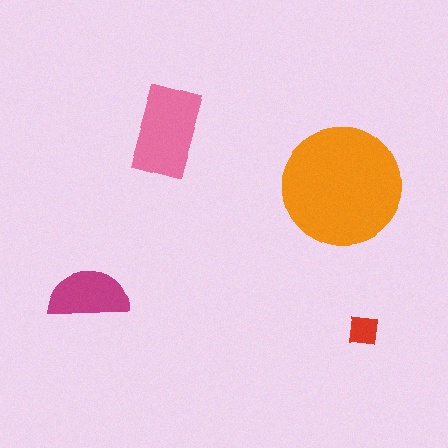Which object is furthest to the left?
The magenta semicircle is leftmost.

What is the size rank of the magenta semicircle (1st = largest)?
3rd.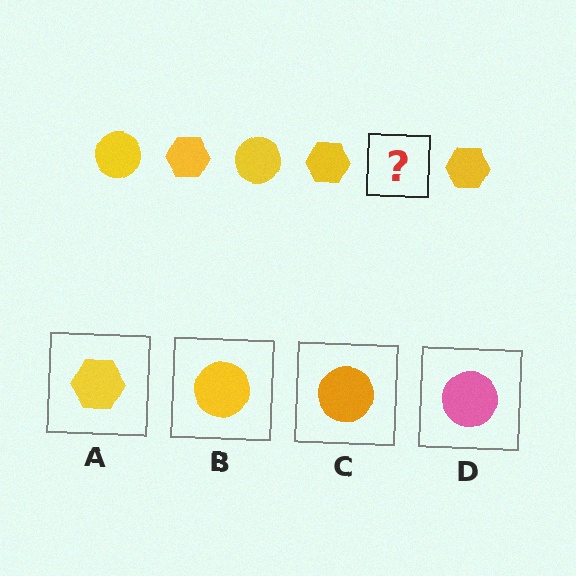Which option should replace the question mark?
Option B.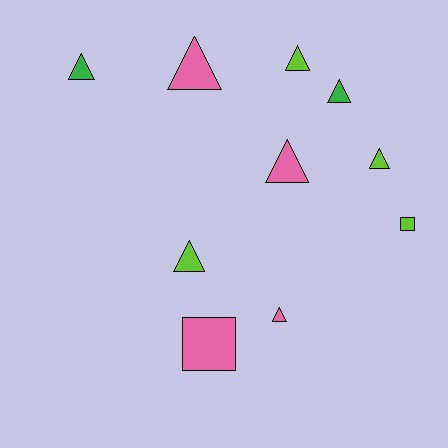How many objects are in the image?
There are 10 objects.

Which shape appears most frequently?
Triangle, with 8 objects.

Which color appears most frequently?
Lime, with 4 objects.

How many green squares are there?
There are no green squares.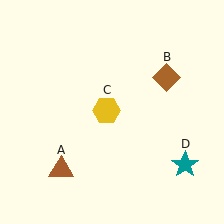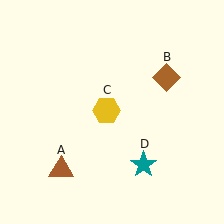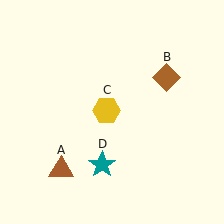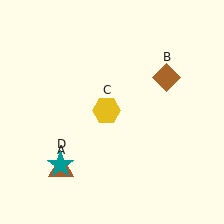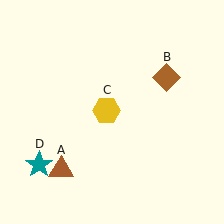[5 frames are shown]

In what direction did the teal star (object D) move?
The teal star (object D) moved left.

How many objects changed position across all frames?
1 object changed position: teal star (object D).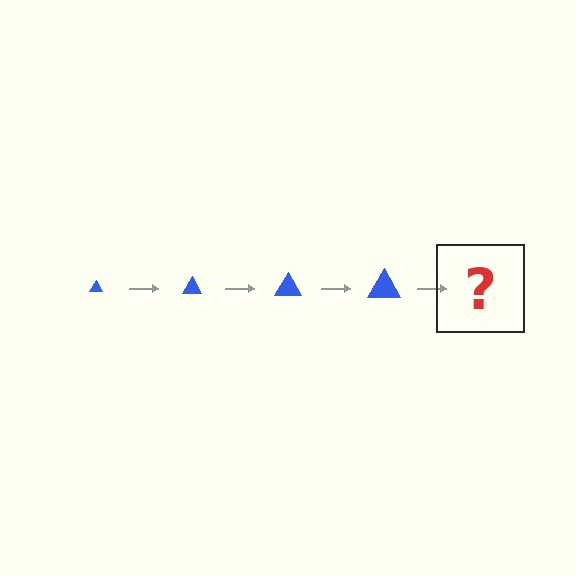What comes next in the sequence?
The next element should be a blue triangle, larger than the previous one.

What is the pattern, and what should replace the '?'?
The pattern is that the triangle gets progressively larger each step. The '?' should be a blue triangle, larger than the previous one.